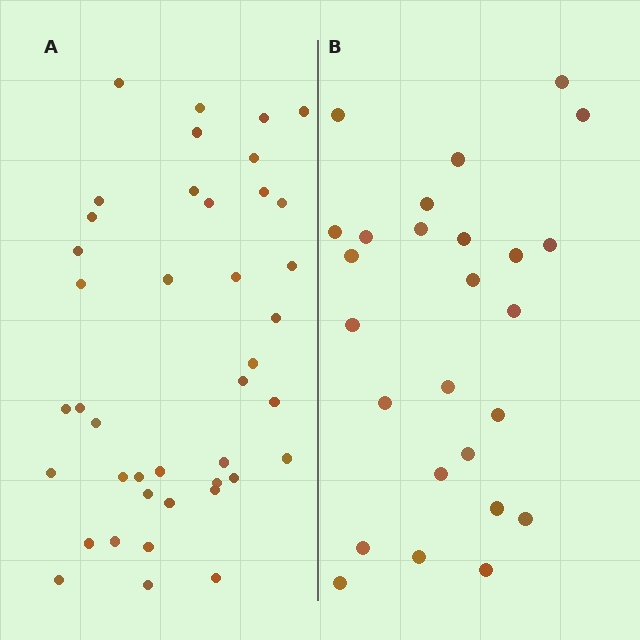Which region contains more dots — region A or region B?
Region A (the left region) has more dots.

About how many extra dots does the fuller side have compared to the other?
Region A has approximately 15 more dots than region B.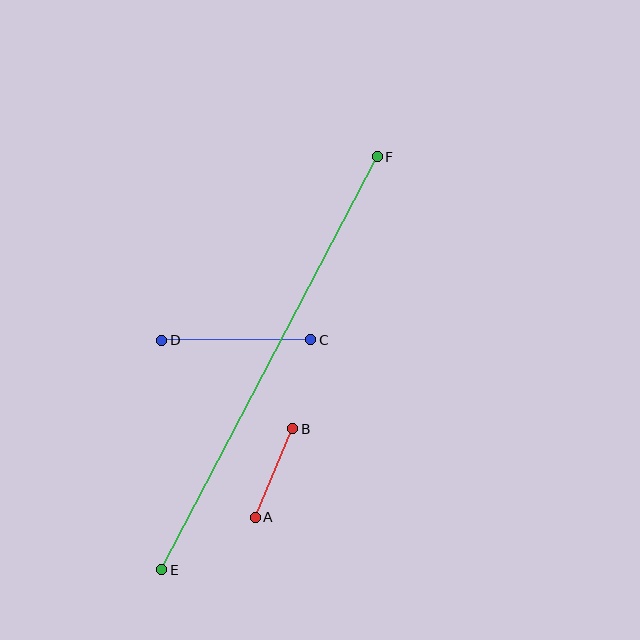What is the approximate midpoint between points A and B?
The midpoint is at approximately (274, 473) pixels.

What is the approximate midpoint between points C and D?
The midpoint is at approximately (236, 340) pixels.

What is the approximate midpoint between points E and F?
The midpoint is at approximately (270, 363) pixels.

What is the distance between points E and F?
The distance is approximately 466 pixels.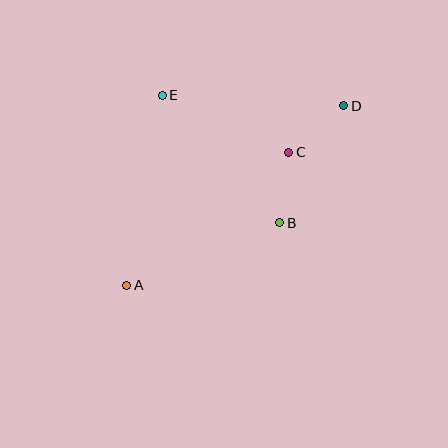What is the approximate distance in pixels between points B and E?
The distance between B and E is approximately 173 pixels.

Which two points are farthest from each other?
Points A and D are farthest from each other.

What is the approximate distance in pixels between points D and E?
The distance between D and E is approximately 182 pixels.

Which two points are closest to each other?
Points B and C are closest to each other.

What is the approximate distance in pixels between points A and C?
The distance between A and C is approximately 209 pixels.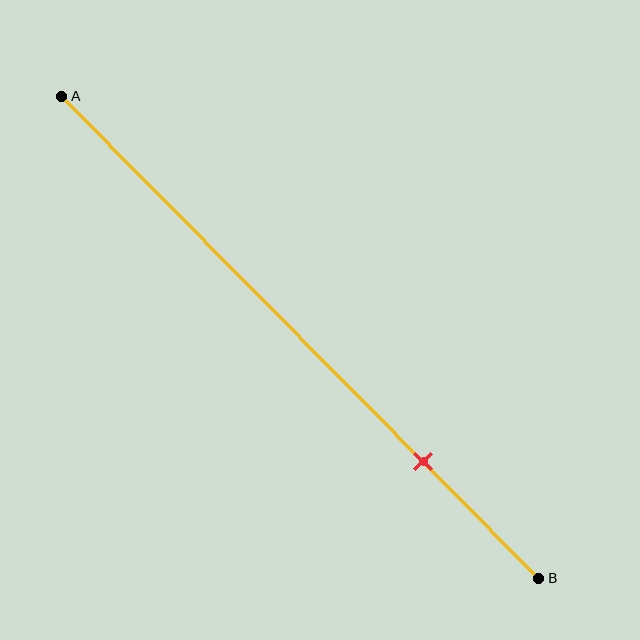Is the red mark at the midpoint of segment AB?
No, the mark is at about 75% from A, not at the 50% midpoint.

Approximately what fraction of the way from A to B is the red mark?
The red mark is approximately 75% of the way from A to B.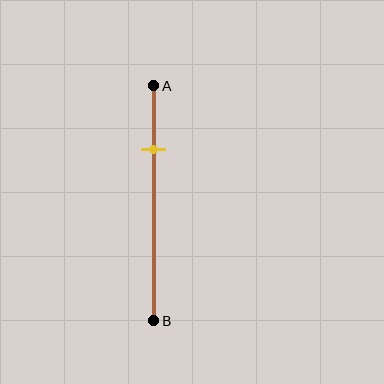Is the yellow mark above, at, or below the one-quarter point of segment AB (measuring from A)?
The yellow mark is approximately at the one-quarter point of segment AB.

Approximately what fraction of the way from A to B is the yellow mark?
The yellow mark is approximately 25% of the way from A to B.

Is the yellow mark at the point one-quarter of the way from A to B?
Yes, the mark is approximately at the one-quarter point.